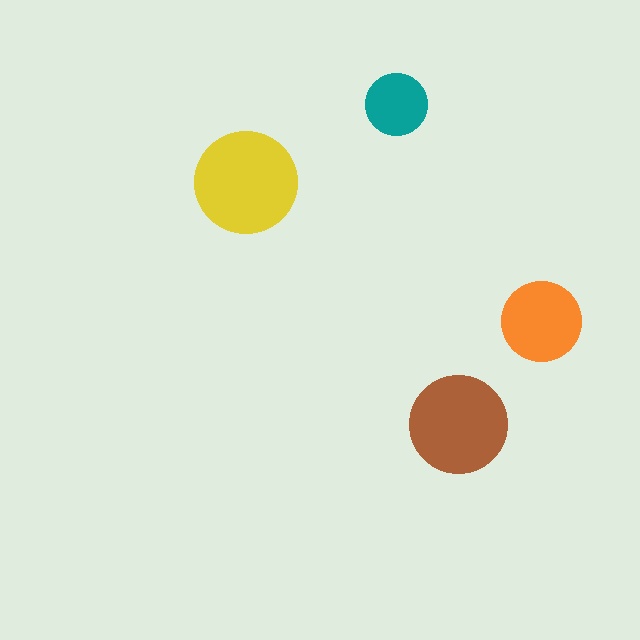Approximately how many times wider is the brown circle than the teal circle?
About 1.5 times wider.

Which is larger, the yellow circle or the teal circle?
The yellow one.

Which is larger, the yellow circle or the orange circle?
The yellow one.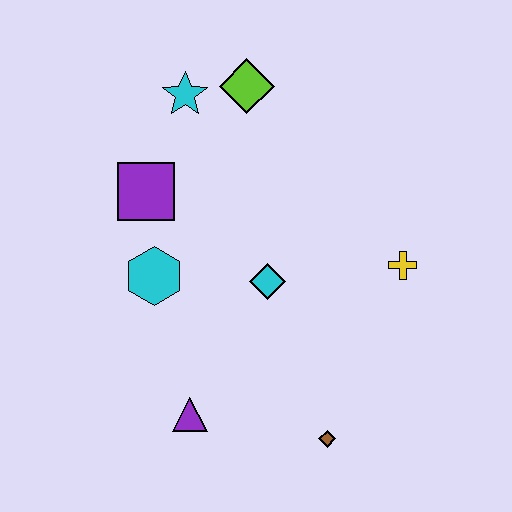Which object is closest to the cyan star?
The lime diamond is closest to the cyan star.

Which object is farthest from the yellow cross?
The cyan star is farthest from the yellow cross.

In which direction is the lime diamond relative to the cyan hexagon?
The lime diamond is above the cyan hexagon.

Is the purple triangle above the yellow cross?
No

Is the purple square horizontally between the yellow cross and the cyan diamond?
No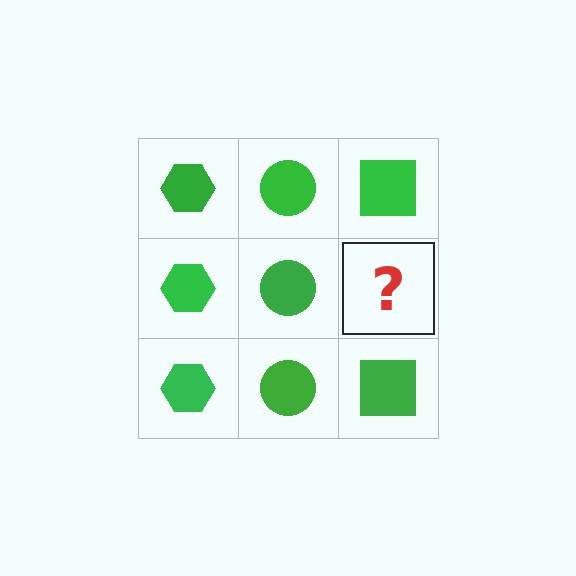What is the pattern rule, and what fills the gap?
The rule is that each column has a consistent shape. The gap should be filled with a green square.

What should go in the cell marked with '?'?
The missing cell should contain a green square.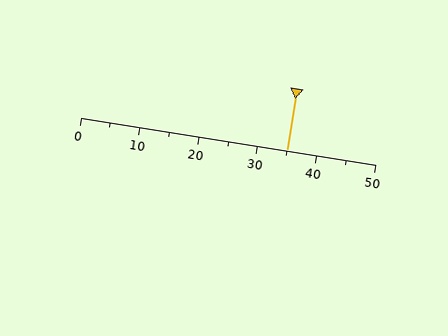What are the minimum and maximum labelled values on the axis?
The axis runs from 0 to 50.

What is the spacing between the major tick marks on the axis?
The major ticks are spaced 10 apart.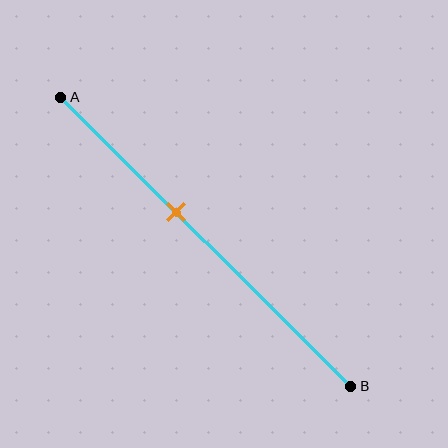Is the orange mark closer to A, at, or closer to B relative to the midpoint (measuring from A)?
The orange mark is closer to point A than the midpoint of segment AB.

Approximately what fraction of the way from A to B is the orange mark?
The orange mark is approximately 40% of the way from A to B.